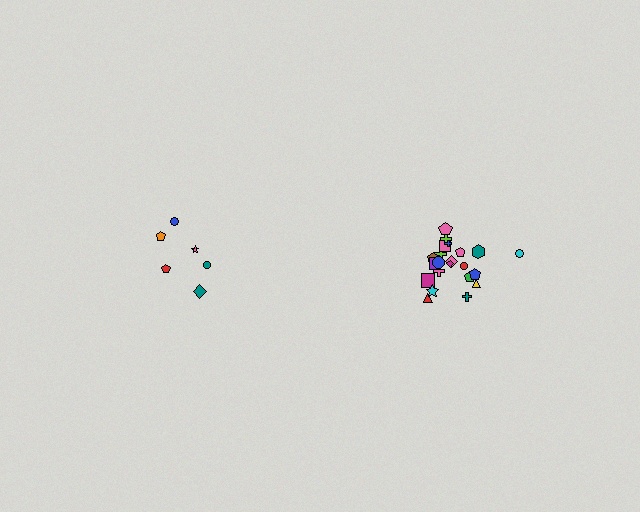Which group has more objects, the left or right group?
The right group.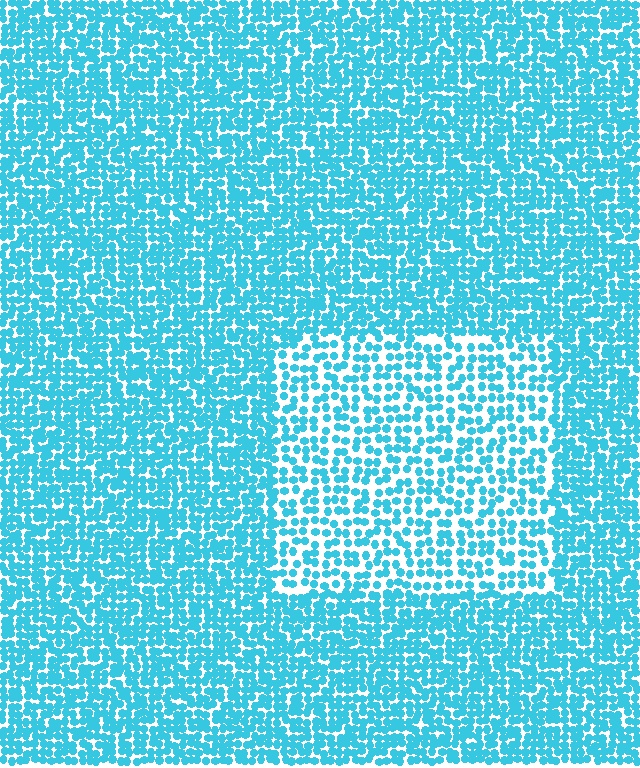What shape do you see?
I see a rectangle.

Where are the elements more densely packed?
The elements are more densely packed outside the rectangle boundary.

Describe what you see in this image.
The image contains small cyan elements arranged at two different densities. A rectangle-shaped region is visible where the elements are less densely packed than the surrounding area.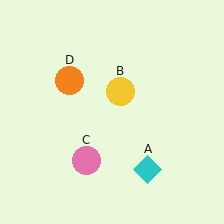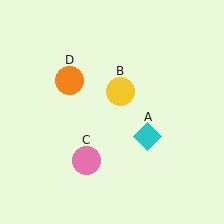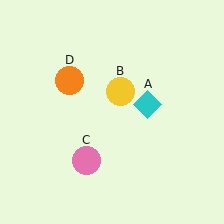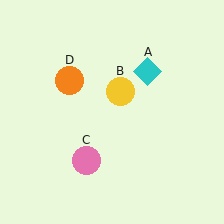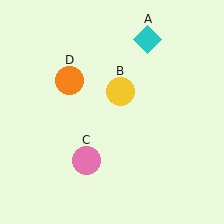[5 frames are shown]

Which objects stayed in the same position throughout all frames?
Yellow circle (object B) and pink circle (object C) and orange circle (object D) remained stationary.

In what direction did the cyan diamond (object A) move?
The cyan diamond (object A) moved up.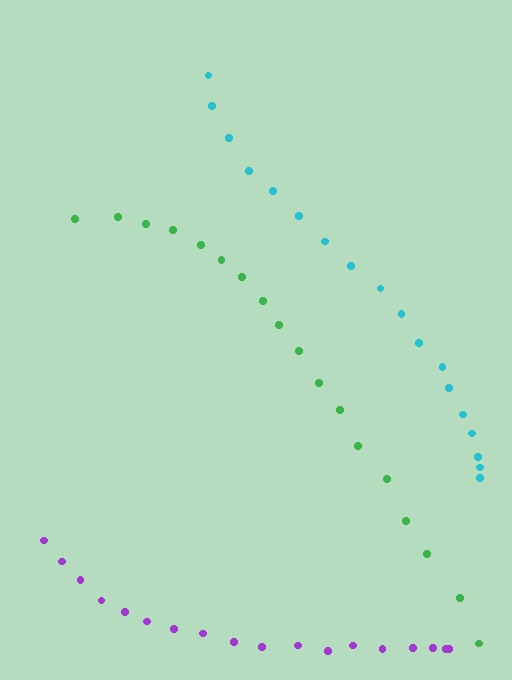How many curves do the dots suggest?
There are 3 distinct paths.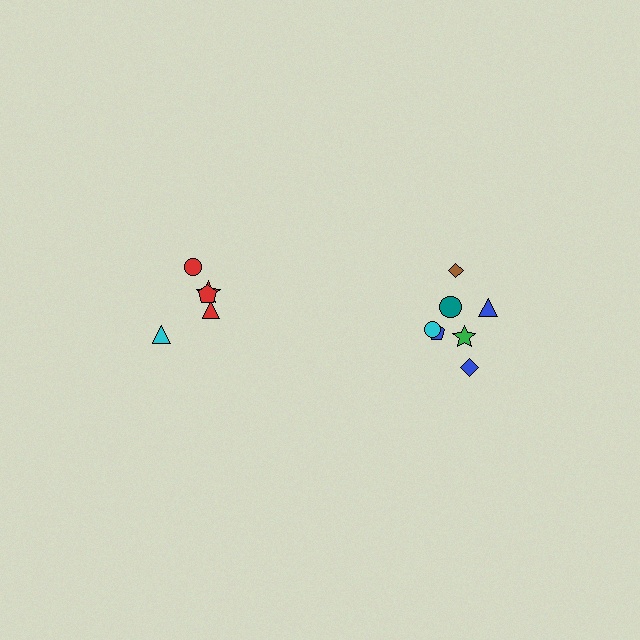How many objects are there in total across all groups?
There are 12 objects.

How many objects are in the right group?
There are 7 objects.